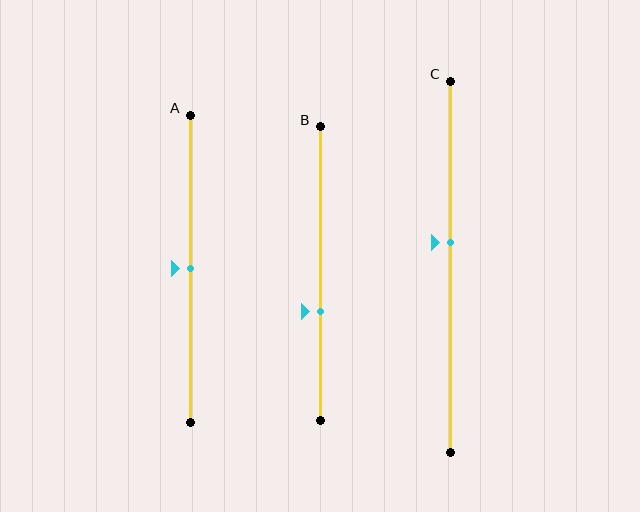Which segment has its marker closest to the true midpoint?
Segment A has its marker closest to the true midpoint.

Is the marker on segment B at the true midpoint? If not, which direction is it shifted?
No, the marker on segment B is shifted downward by about 13% of the segment length.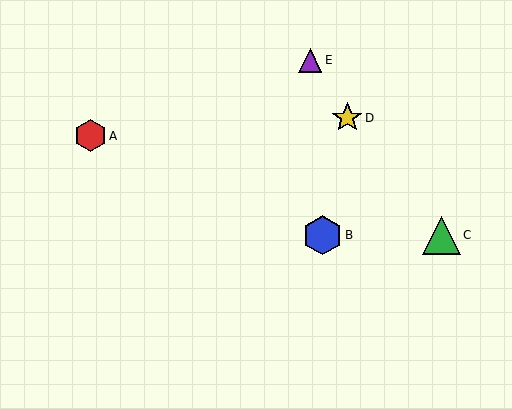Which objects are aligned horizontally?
Objects B, C are aligned horizontally.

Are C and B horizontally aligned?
Yes, both are at y≈235.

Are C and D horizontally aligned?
No, C is at y≈235 and D is at y≈118.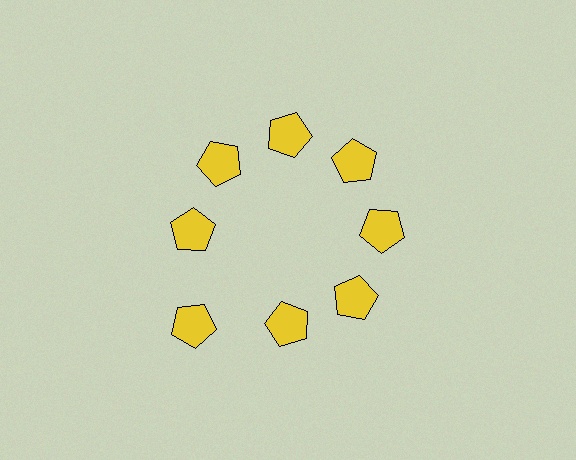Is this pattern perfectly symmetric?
No. The 8 yellow pentagons are arranged in a ring, but one element near the 8 o'clock position is pushed outward from the center, breaking the 8-fold rotational symmetry.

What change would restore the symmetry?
The symmetry would be restored by moving it inward, back onto the ring so that all 8 pentagons sit at equal angles and equal distance from the center.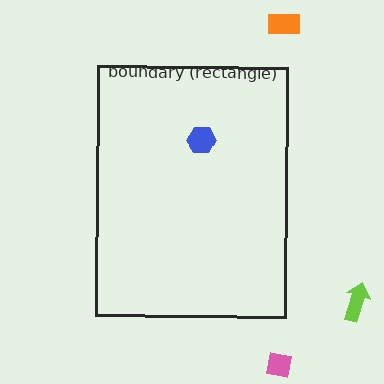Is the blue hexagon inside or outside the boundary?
Inside.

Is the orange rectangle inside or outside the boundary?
Outside.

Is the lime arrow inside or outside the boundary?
Outside.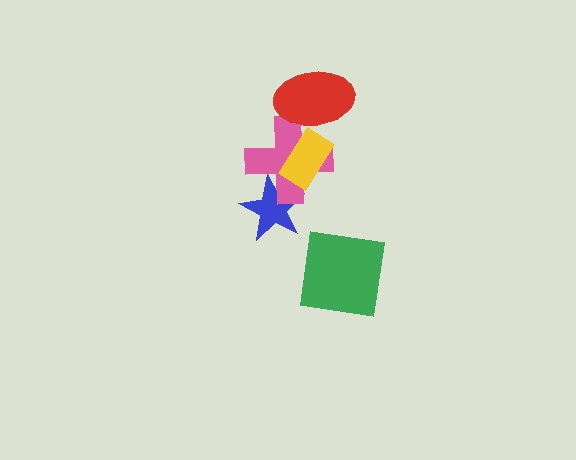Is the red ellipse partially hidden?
Yes, it is partially covered by another shape.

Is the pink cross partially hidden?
Yes, it is partially covered by another shape.